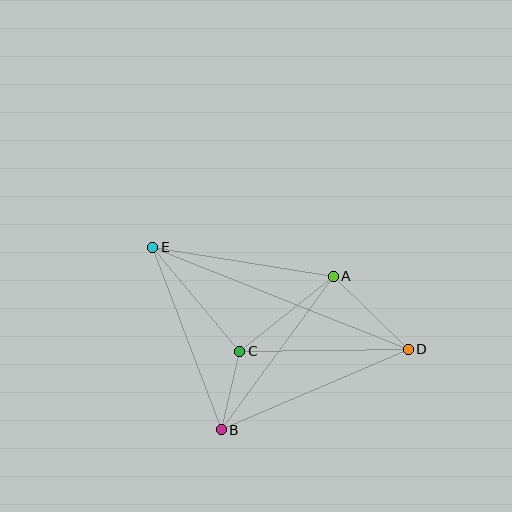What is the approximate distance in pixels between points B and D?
The distance between B and D is approximately 204 pixels.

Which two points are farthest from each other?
Points D and E are farthest from each other.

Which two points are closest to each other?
Points B and C are closest to each other.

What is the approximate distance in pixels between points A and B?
The distance between A and B is approximately 190 pixels.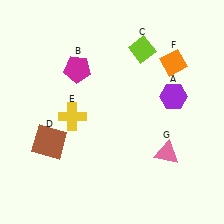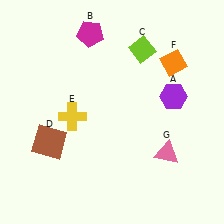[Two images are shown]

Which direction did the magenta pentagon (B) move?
The magenta pentagon (B) moved up.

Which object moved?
The magenta pentagon (B) moved up.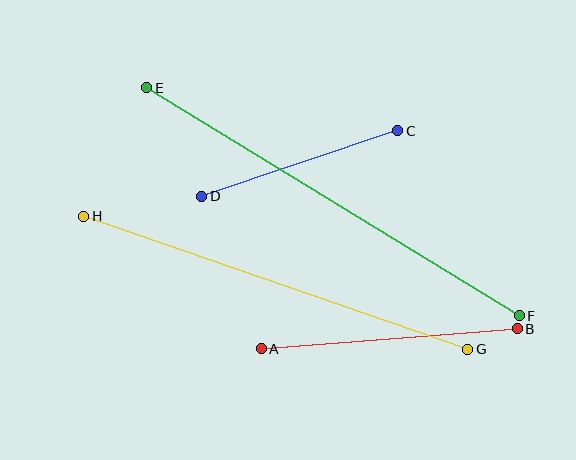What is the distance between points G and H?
The distance is approximately 407 pixels.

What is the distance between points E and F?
The distance is approximately 437 pixels.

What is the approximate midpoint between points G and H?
The midpoint is at approximately (276, 283) pixels.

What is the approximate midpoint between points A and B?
The midpoint is at approximately (389, 339) pixels.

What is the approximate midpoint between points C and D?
The midpoint is at approximately (300, 164) pixels.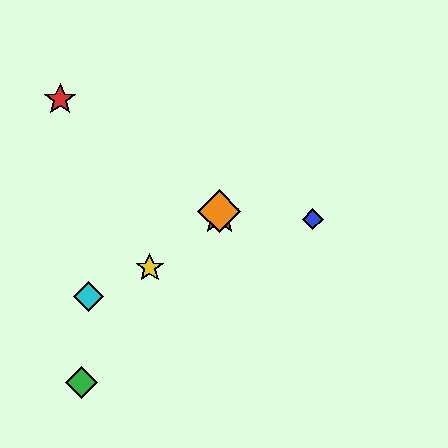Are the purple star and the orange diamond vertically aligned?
Yes, both are at x≈219.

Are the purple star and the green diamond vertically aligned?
No, the purple star is at x≈219 and the green diamond is at x≈81.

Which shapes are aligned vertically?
The purple star, the orange diamond are aligned vertically.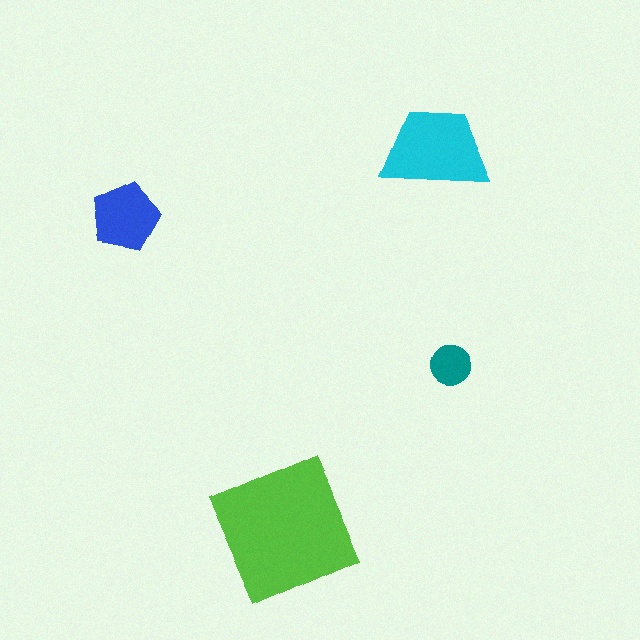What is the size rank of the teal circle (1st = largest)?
4th.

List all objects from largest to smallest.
The lime square, the cyan trapezoid, the blue pentagon, the teal circle.